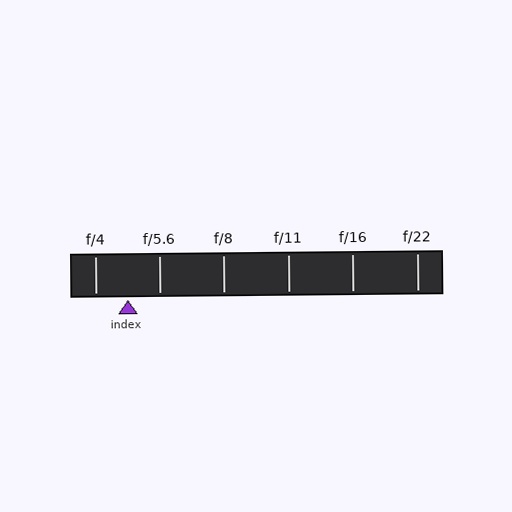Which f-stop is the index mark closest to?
The index mark is closest to f/5.6.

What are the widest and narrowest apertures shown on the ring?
The widest aperture shown is f/4 and the narrowest is f/22.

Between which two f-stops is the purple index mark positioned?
The index mark is between f/4 and f/5.6.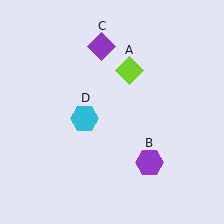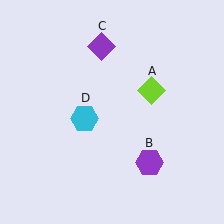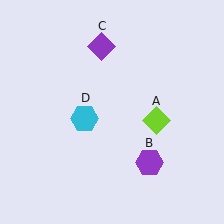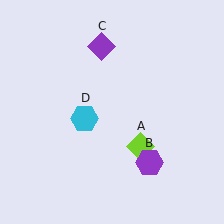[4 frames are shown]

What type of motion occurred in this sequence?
The lime diamond (object A) rotated clockwise around the center of the scene.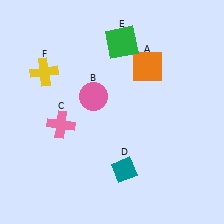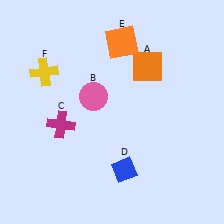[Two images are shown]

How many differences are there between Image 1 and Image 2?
There are 3 differences between the two images.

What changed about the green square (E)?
In Image 1, E is green. In Image 2, it changed to orange.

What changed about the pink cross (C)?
In Image 1, C is pink. In Image 2, it changed to magenta.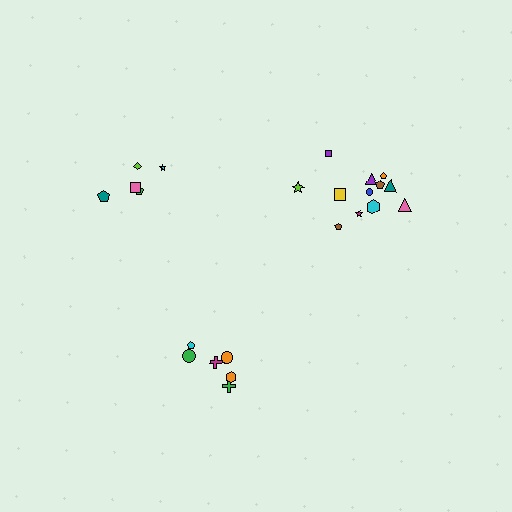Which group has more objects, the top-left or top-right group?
The top-right group.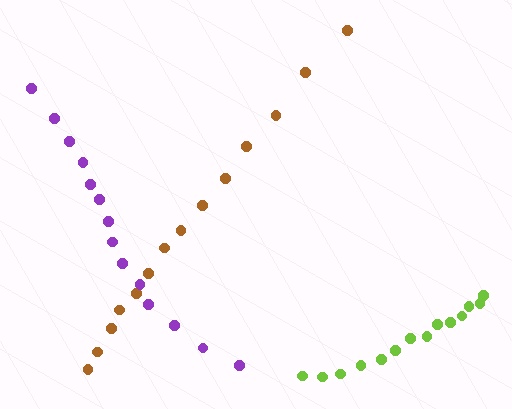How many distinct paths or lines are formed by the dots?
There are 3 distinct paths.